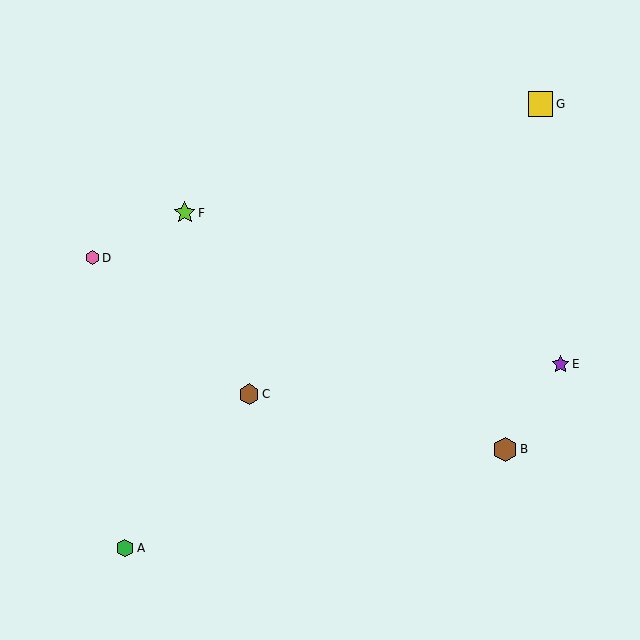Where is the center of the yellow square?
The center of the yellow square is at (541, 104).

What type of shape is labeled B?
Shape B is a brown hexagon.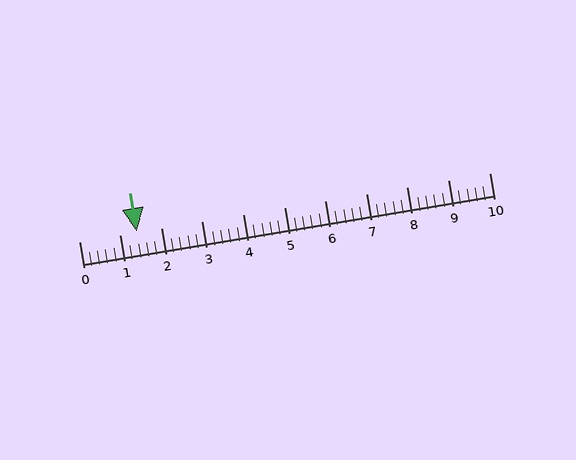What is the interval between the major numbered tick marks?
The major tick marks are spaced 1 units apart.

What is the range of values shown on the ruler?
The ruler shows values from 0 to 10.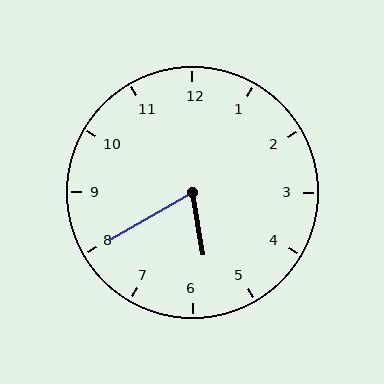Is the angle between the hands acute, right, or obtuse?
It is acute.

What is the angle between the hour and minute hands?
Approximately 70 degrees.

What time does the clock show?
5:40.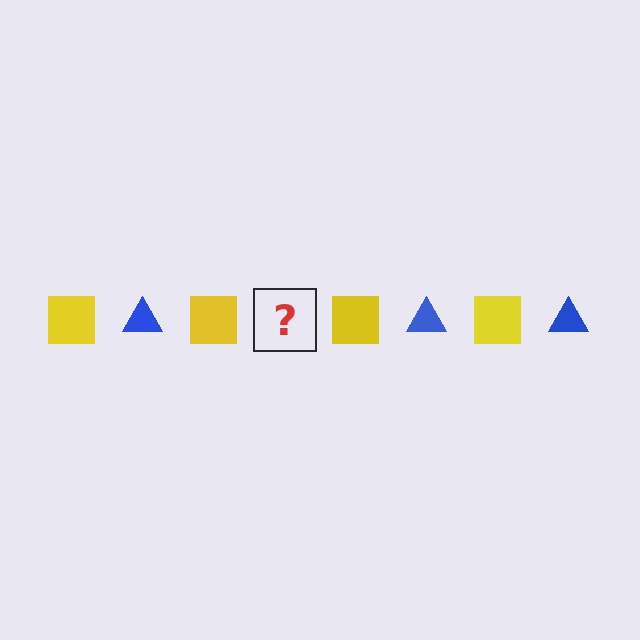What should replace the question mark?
The question mark should be replaced with a blue triangle.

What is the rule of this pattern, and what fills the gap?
The rule is that the pattern alternates between yellow square and blue triangle. The gap should be filled with a blue triangle.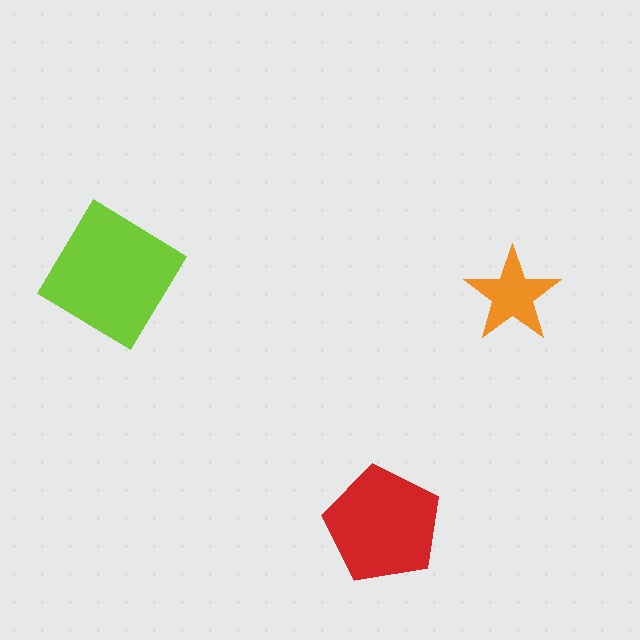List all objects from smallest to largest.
The orange star, the red pentagon, the lime diamond.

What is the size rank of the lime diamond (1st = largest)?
1st.